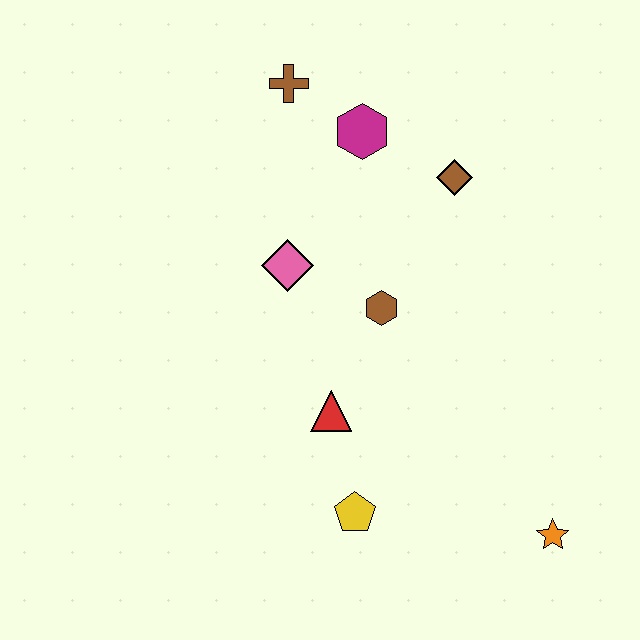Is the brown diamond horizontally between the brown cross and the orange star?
Yes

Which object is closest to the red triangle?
The yellow pentagon is closest to the red triangle.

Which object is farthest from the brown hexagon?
The orange star is farthest from the brown hexagon.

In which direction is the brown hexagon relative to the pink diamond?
The brown hexagon is to the right of the pink diamond.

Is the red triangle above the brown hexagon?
No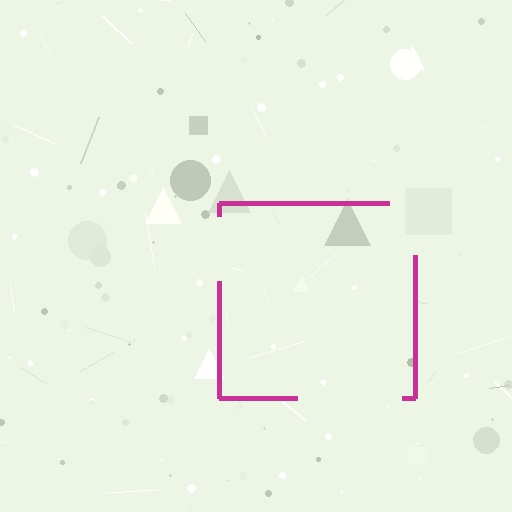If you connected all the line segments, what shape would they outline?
They would outline a square.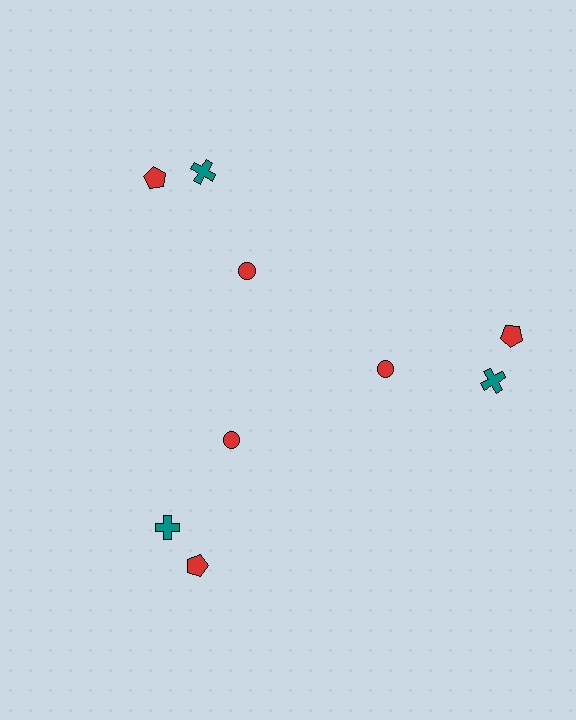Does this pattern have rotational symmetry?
Yes, this pattern has 3-fold rotational symmetry. It looks the same after rotating 120 degrees around the center.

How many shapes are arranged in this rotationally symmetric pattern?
There are 9 shapes, arranged in 3 groups of 3.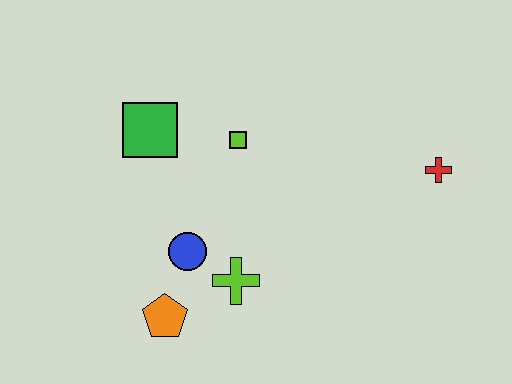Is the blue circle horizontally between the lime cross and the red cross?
No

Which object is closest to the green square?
The lime square is closest to the green square.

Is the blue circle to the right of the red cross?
No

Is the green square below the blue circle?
No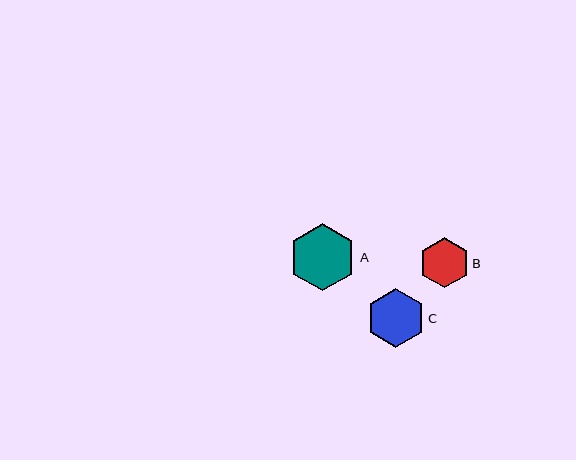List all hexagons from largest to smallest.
From largest to smallest: A, C, B.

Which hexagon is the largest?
Hexagon A is the largest with a size of approximately 67 pixels.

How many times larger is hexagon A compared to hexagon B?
Hexagon A is approximately 1.4 times the size of hexagon B.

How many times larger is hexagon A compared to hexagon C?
Hexagon A is approximately 1.1 times the size of hexagon C.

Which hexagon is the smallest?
Hexagon B is the smallest with a size of approximately 50 pixels.